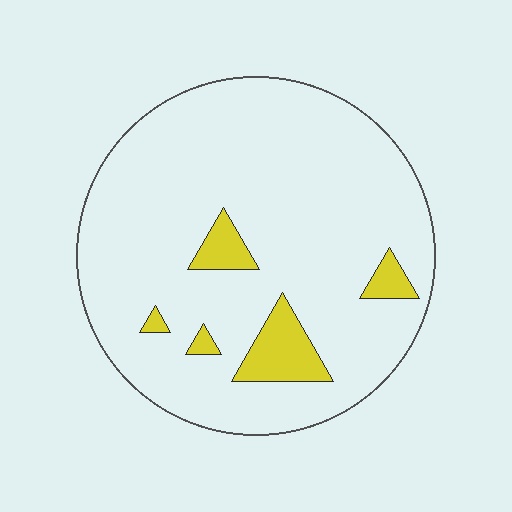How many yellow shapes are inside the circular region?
5.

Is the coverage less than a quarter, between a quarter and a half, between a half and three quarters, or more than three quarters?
Less than a quarter.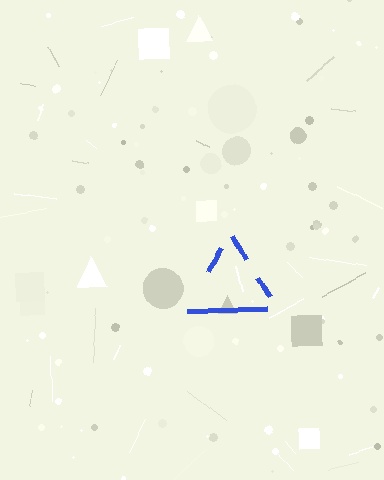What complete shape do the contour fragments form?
The contour fragments form a triangle.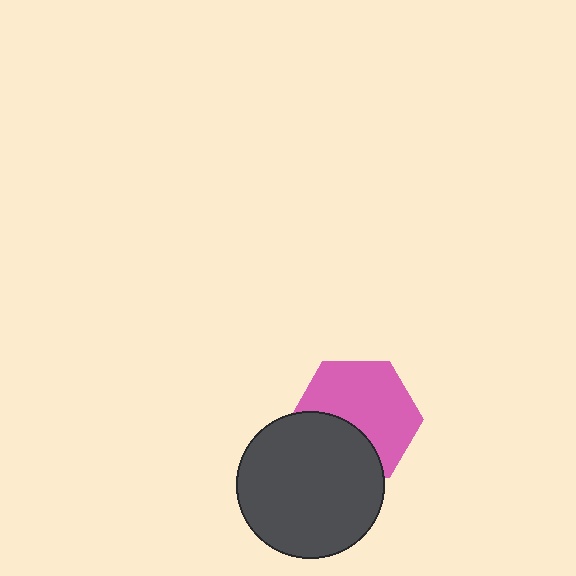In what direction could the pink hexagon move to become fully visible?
The pink hexagon could move up. That would shift it out from behind the dark gray circle entirely.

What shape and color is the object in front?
The object in front is a dark gray circle.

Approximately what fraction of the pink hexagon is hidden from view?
Roughly 36% of the pink hexagon is hidden behind the dark gray circle.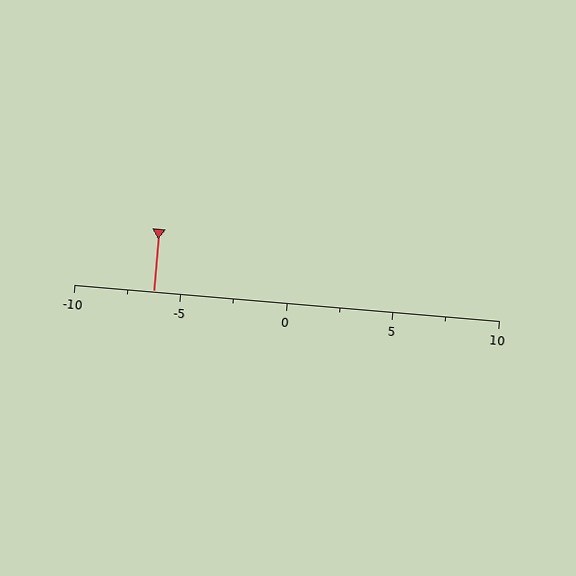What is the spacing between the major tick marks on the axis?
The major ticks are spaced 5 apart.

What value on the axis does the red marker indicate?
The marker indicates approximately -6.2.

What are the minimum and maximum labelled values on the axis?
The axis runs from -10 to 10.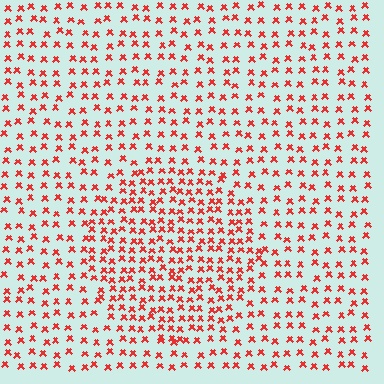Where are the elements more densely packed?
The elements are more densely packed inside the circle boundary.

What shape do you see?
I see a circle.